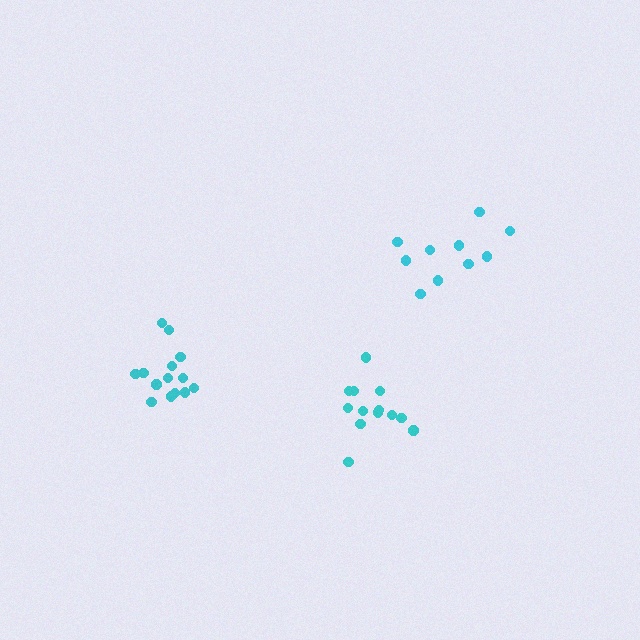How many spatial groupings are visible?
There are 3 spatial groupings.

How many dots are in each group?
Group 1: 14 dots, Group 2: 10 dots, Group 3: 13 dots (37 total).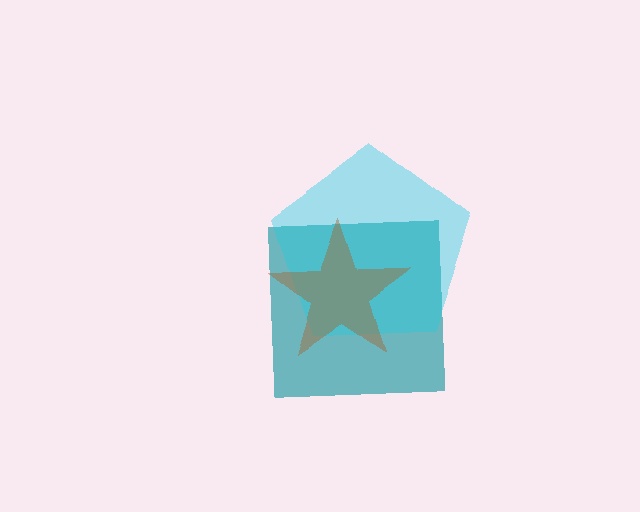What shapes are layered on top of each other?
The layered shapes are: a teal square, a cyan pentagon, a brown star.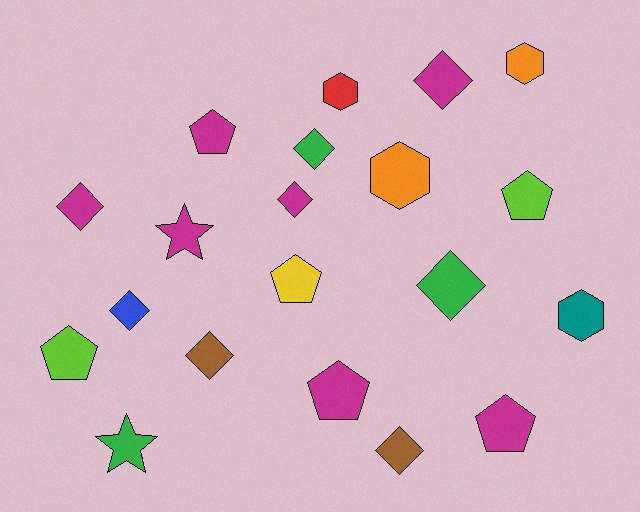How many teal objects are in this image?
There is 1 teal object.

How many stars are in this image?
There are 2 stars.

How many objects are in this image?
There are 20 objects.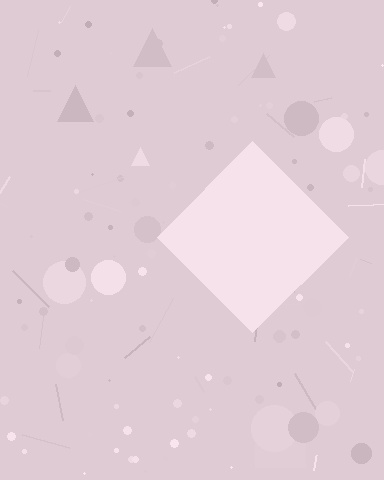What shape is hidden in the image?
A diamond is hidden in the image.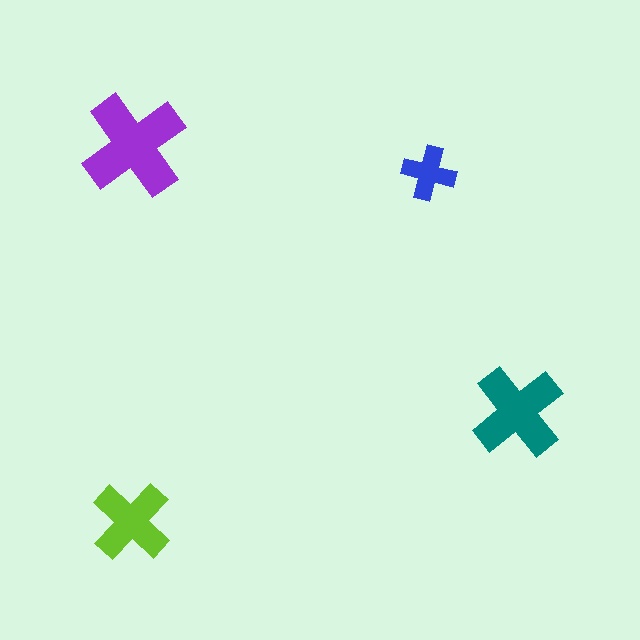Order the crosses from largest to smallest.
the purple one, the teal one, the lime one, the blue one.